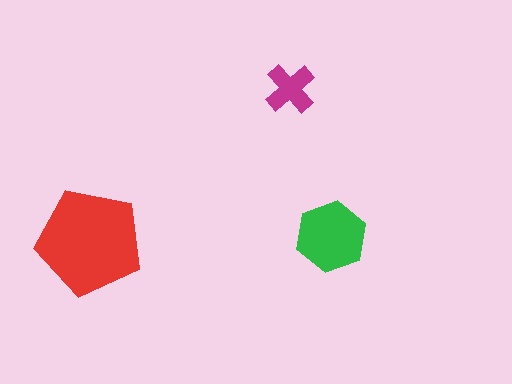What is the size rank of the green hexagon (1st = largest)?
2nd.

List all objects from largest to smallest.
The red pentagon, the green hexagon, the magenta cross.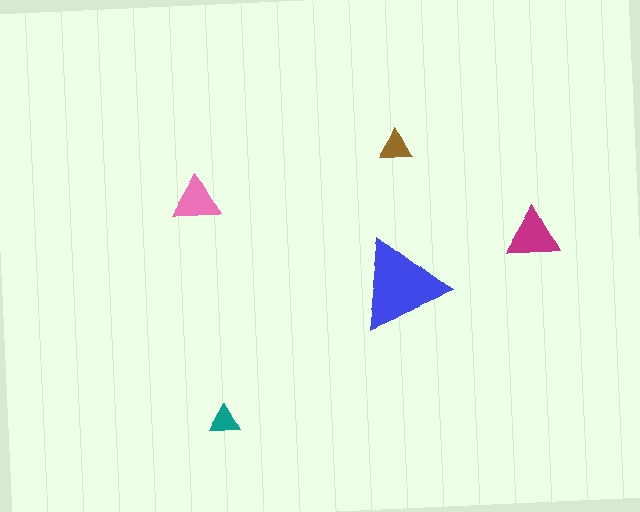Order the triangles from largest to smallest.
the blue one, the magenta one, the pink one, the brown one, the teal one.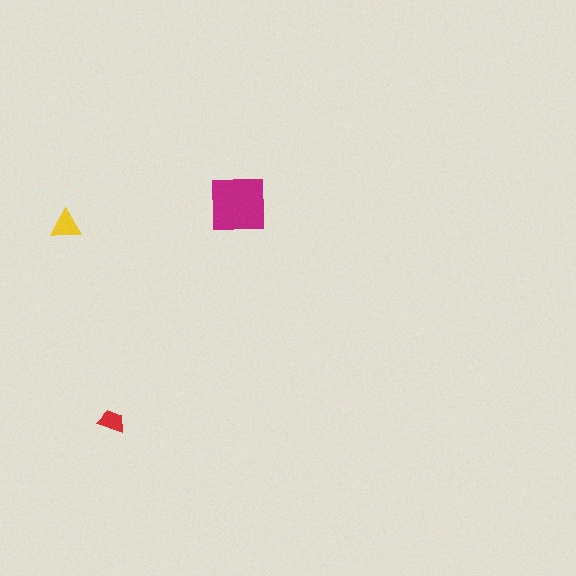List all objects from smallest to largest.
The red trapezoid, the yellow triangle, the magenta square.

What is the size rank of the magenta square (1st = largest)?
1st.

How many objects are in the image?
There are 3 objects in the image.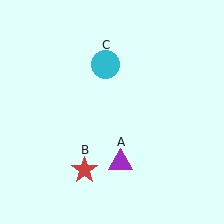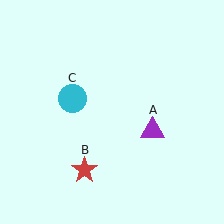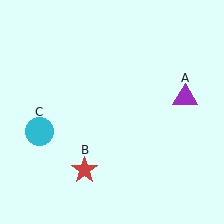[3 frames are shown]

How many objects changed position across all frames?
2 objects changed position: purple triangle (object A), cyan circle (object C).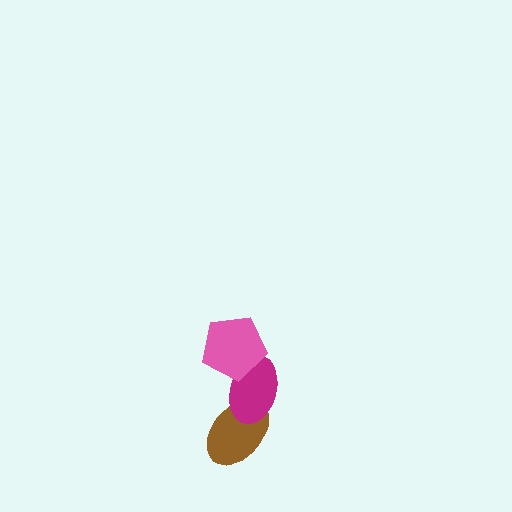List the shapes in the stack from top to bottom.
From top to bottom: the pink pentagon, the magenta ellipse, the brown ellipse.